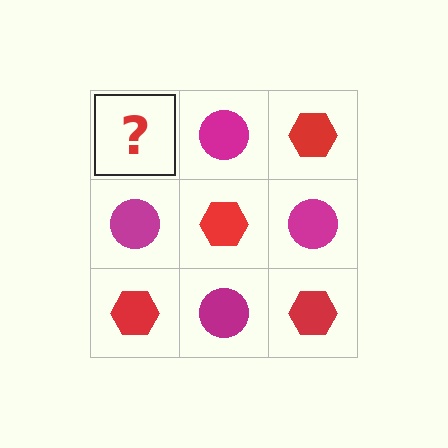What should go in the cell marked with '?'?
The missing cell should contain a red hexagon.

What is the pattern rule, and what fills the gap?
The rule is that it alternates red hexagon and magenta circle in a checkerboard pattern. The gap should be filled with a red hexagon.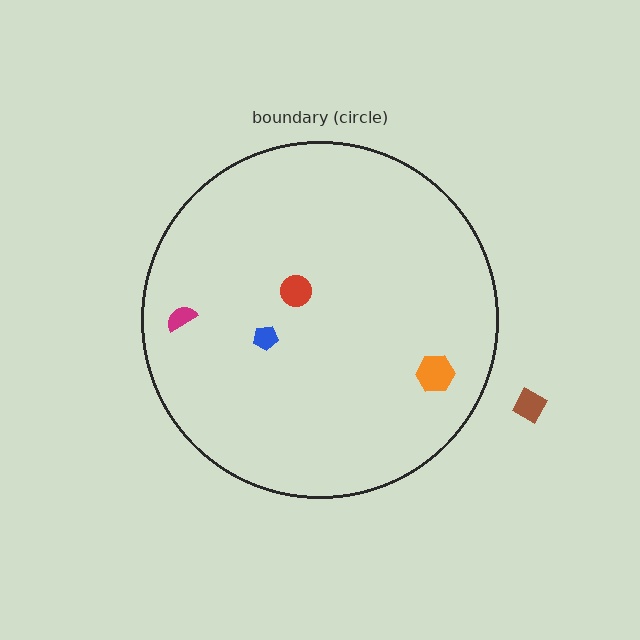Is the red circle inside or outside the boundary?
Inside.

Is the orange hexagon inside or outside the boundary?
Inside.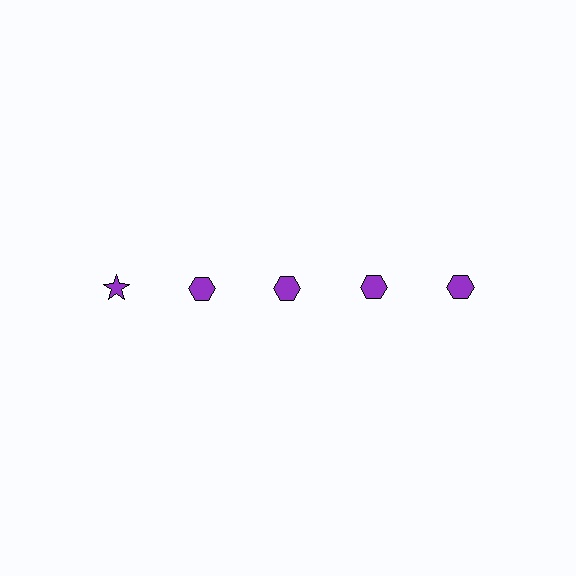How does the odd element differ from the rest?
It has a different shape: star instead of hexagon.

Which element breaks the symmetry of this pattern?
The purple star in the top row, leftmost column breaks the symmetry. All other shapes are purple hexagons.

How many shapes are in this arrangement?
There are 5 shapes arranged in a grid pattern.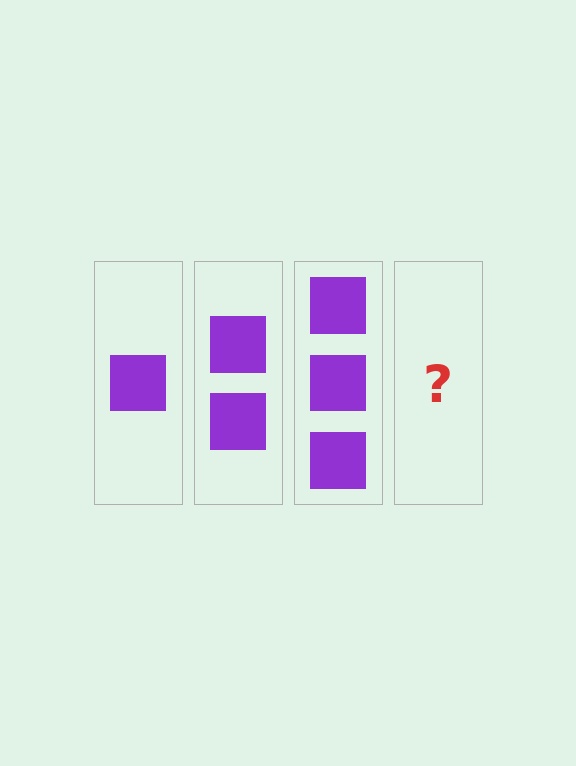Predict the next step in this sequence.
The next step is 4 squares.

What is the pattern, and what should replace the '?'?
The pattern is that each step adds one more square. The '?' should be 4 squares.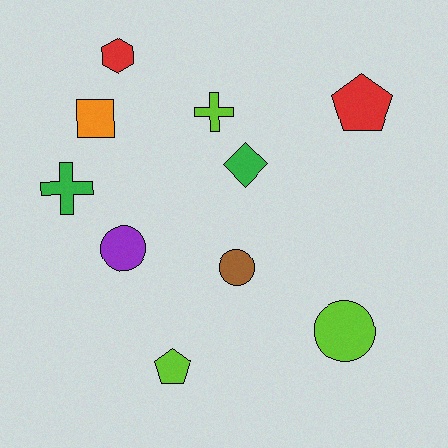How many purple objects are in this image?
There is 1 purple object.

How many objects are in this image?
There are 10 objects.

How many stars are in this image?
There are no stars.